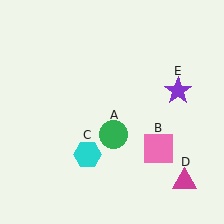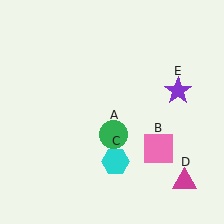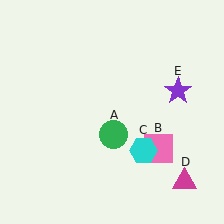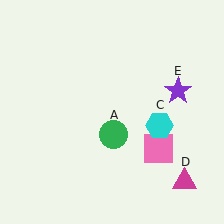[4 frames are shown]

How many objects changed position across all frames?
1 object changed position: cyan hexagon (object C).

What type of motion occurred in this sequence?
The cyan hexagon (object C) rotated counterclockwise around the center of the scene.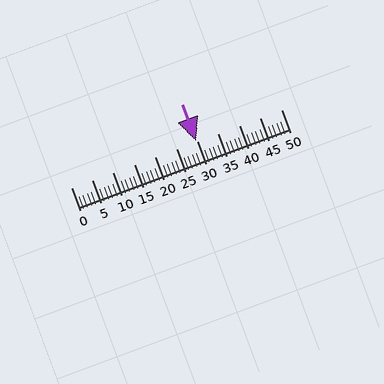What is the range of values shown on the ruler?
The ruler shows values from 0 to 50.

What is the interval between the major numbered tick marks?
The major tick marks are spaced 5 units apart.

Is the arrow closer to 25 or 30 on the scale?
The arrow is closer to 30.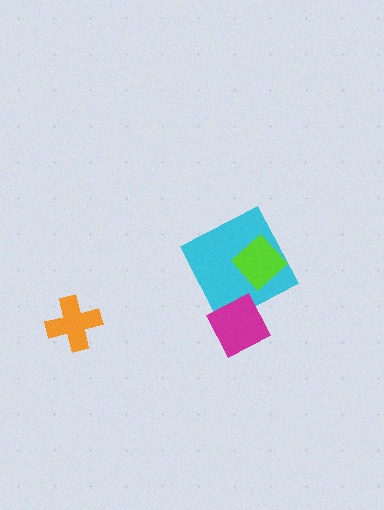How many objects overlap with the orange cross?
0 objects overlap with the orange cross.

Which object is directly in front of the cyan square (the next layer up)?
The lime diamond is directly in front of the cyan square.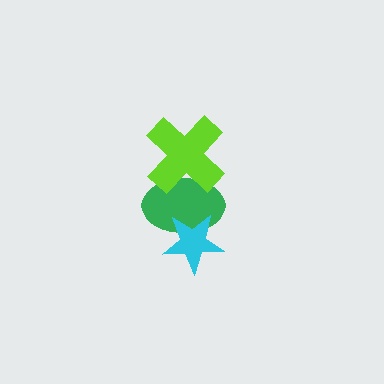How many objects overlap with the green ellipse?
2 objects overlap with the green ellipse.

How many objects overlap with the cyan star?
1 object overlaps with the cyan star.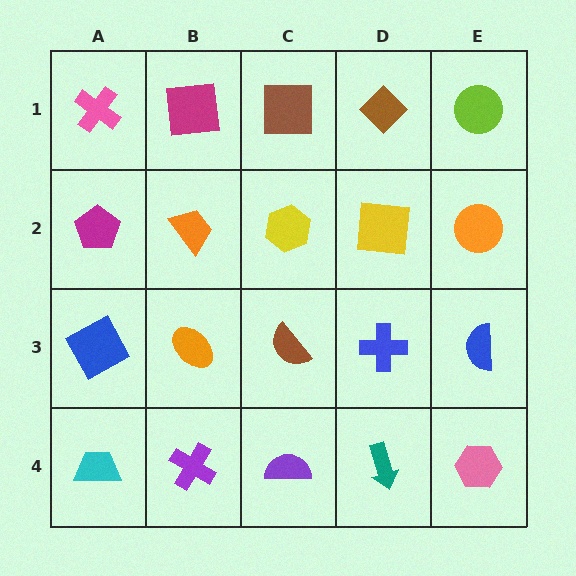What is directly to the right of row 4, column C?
A teal arrow.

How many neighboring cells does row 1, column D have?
3.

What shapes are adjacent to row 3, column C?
A yellow hexagon (row 2, column C), a purple semicircle (row 4, column C), an orange ellipse (row 3, column B), a blue cross (row 3, column D).